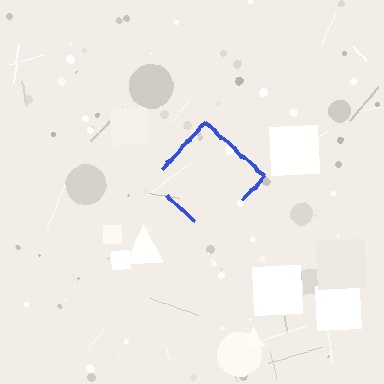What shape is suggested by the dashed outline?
The dashed outline suggests a diamond.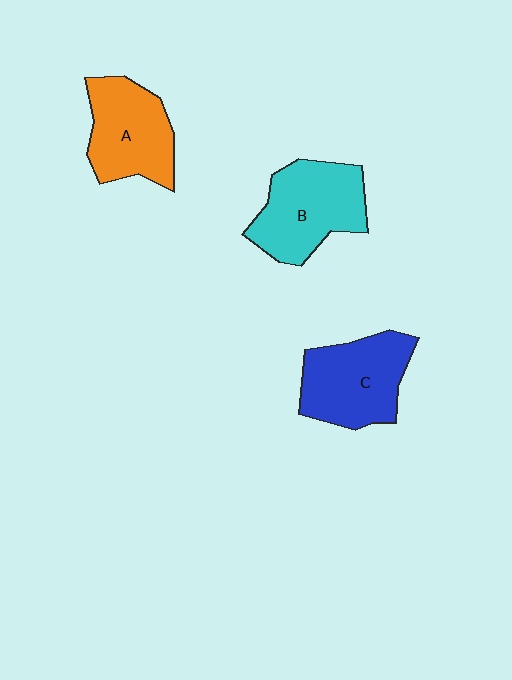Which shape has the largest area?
Shape B (cyan).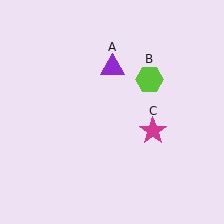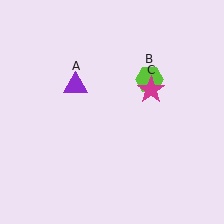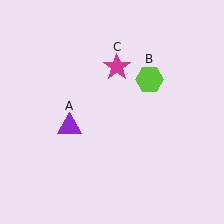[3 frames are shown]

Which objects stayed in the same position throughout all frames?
Lime hexagon (object B) remained stationary.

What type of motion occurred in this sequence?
The purple triangle (object A), magenta star (object C) rotated counterclockwise around the center of the scene.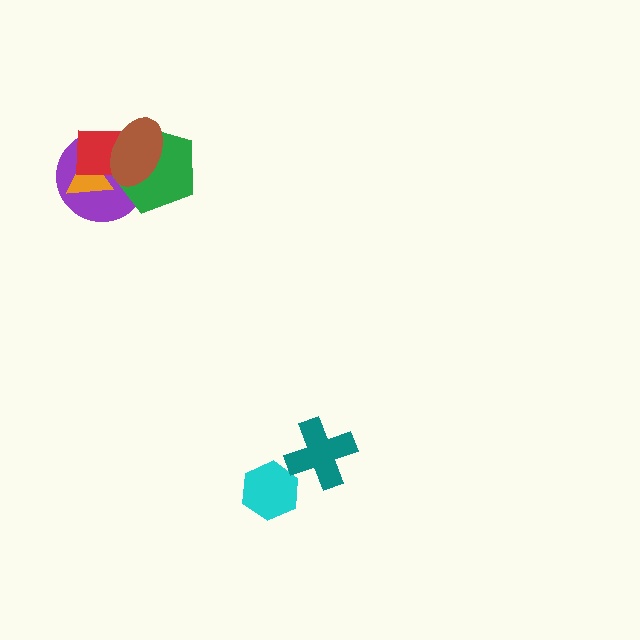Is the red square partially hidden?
Yes, it is partially covered by another shape.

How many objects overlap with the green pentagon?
3 objects overlap with the green pentagon.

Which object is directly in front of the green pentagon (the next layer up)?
The red square is directly in front of the green pentagon.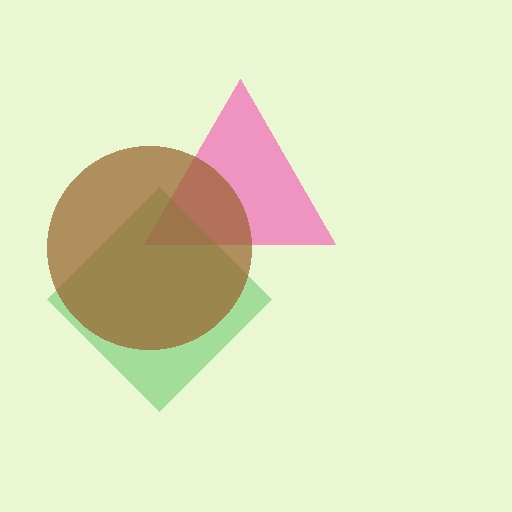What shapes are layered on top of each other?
The layered shapes are: a pink triangle, a green diamond, a brown circle.